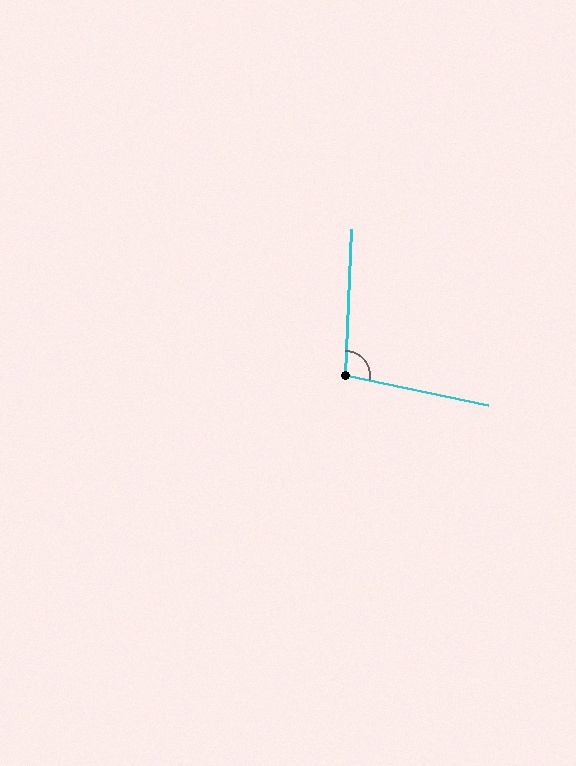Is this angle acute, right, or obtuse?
It is obtuse.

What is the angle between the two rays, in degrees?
Approximately 99 degrees.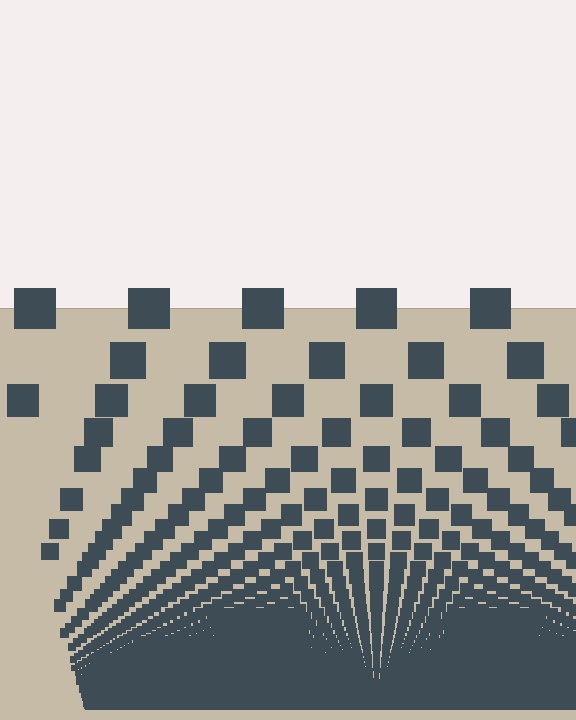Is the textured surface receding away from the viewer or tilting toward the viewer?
The surface appears to tilt toward the viewer. Texture elements get larger and sparser toward the top.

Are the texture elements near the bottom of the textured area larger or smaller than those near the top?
Smaller. The gradient is inverted — elements near the bottom are smaller and denser.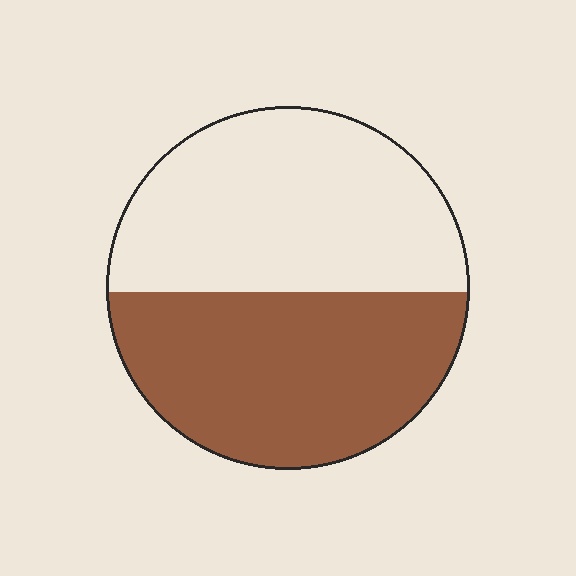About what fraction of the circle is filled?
About one half (1/2).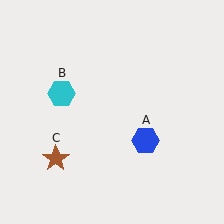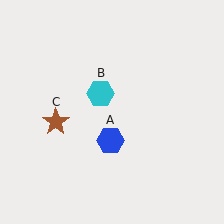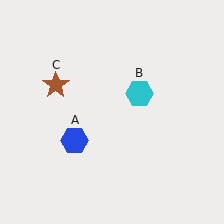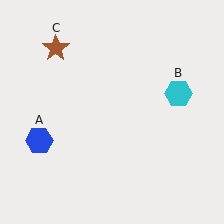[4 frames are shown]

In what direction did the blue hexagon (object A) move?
The blue hexagon (object A) moved left.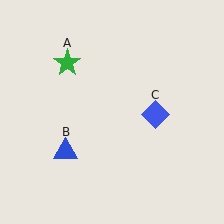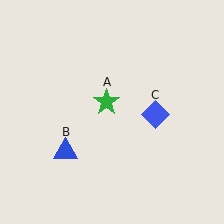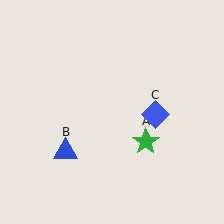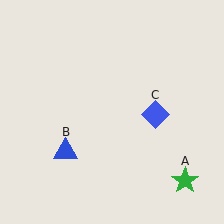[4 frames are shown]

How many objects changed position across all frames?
1 object changed position: green star (object A).